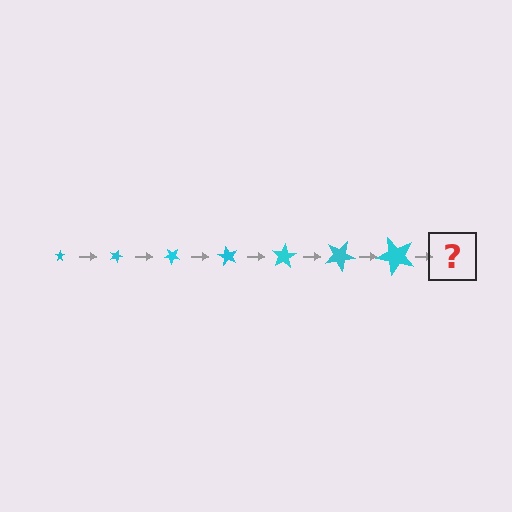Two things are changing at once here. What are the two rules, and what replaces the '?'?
The two rules are that the star grows larger each step and it rotates 20 degrees each step. The '?' should be a star, larger than the previous one and rotated 140 degrees from the start.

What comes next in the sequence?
The next element should be a star, larger than the previous one and rotated 140 degrees from the start.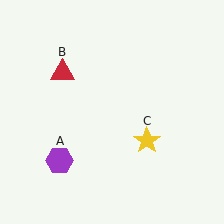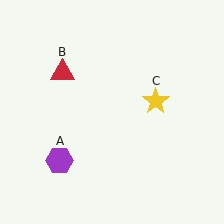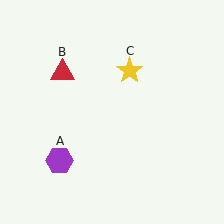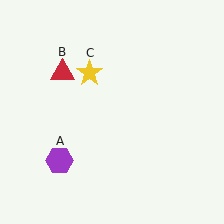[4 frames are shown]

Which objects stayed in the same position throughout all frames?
Purple hexagon (object A) and red triangle (object B) remained stationary.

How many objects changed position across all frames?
1 object changed position: yellow star (object C).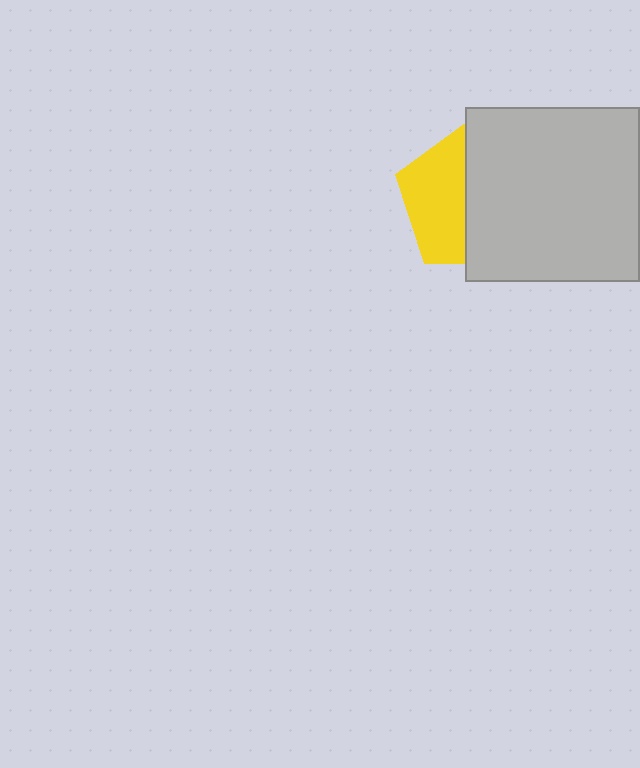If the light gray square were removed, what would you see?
You would see the complete yellow pentagon.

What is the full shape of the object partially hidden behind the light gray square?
The partially hidden object is a yellow pentagon.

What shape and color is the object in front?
The object in front is a light gray square.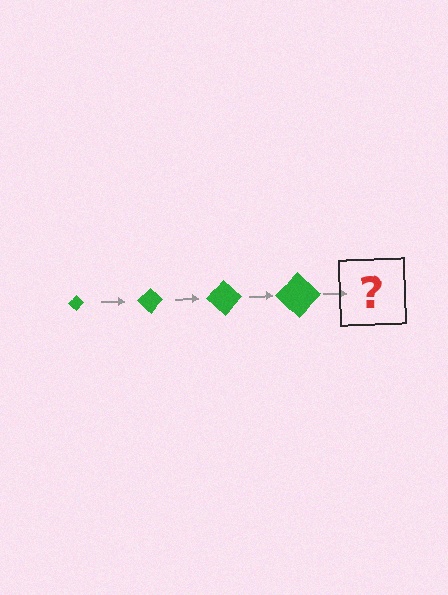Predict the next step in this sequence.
The next step is a green diamond, larger than the previous one.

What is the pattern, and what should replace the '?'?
The pattern is that the diamond gets progressively larger each step. The '?' should be a green diamond, larger than the previous one.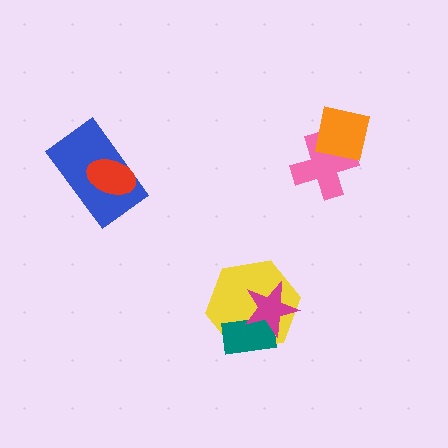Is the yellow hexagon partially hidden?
Yes, it is partially covered by another shape.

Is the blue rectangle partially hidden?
Yes, it is partially covered by another shape.